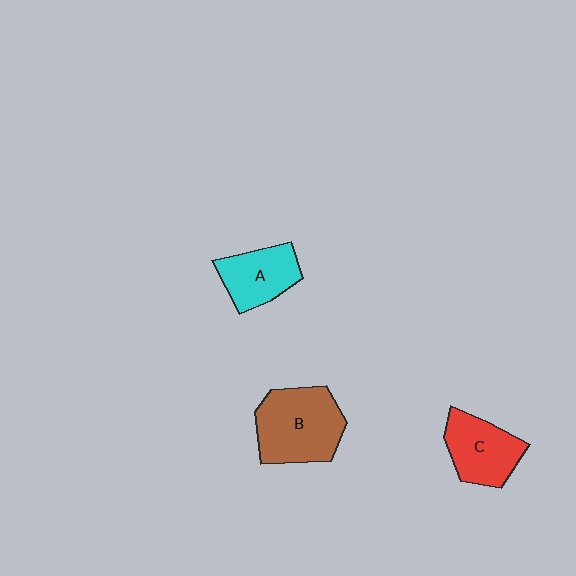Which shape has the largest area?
Shape B (brown).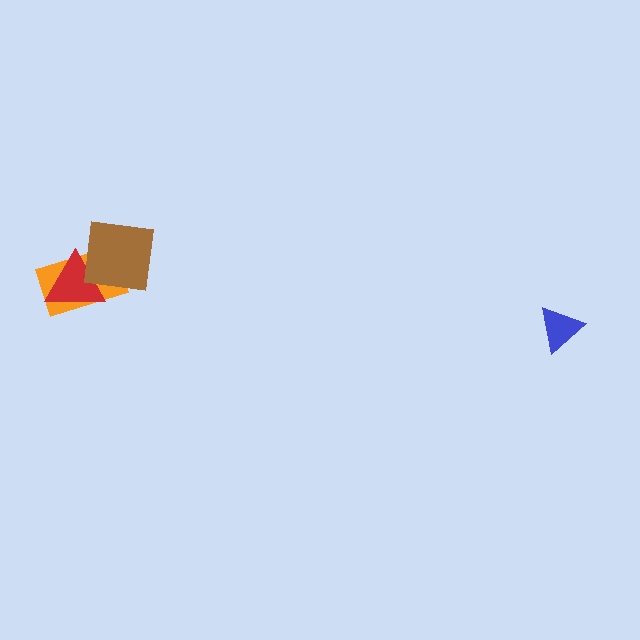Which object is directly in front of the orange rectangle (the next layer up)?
The red triangle is directly in front of the orange rectangle.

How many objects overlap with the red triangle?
2 objects overlap with the red triangle.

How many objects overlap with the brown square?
2 objects overlap with the brown square.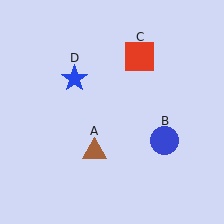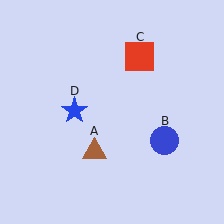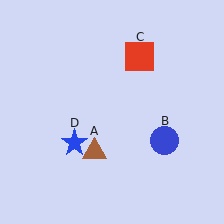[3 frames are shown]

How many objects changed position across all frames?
1 object changed position: blue star (object D).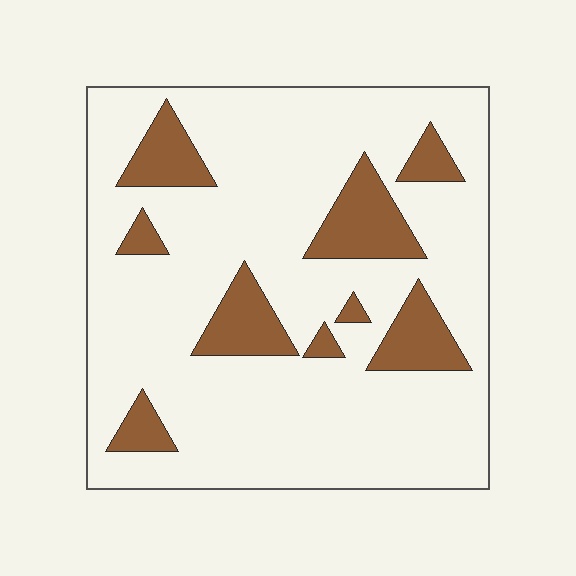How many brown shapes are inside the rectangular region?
9.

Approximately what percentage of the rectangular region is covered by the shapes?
Approximately 20%.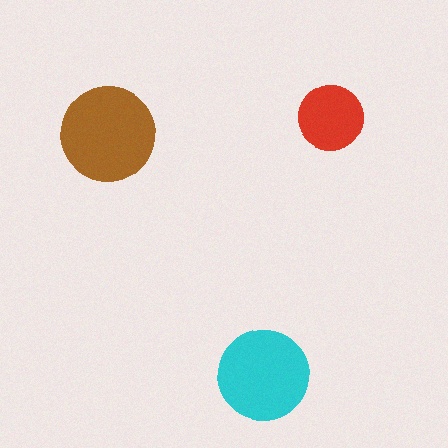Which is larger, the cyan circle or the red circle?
The cyan one.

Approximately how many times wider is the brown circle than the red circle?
About 1.5 times wider.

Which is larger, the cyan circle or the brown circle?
The brown one.